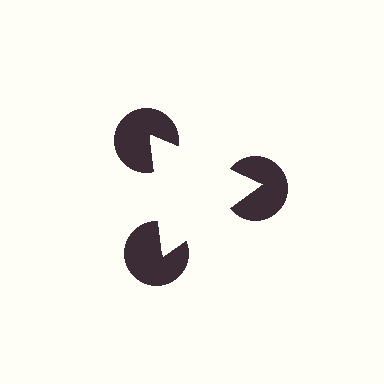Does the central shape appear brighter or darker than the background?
It typically appears slightly brighter than the background, even though no actual brightness change is drawn.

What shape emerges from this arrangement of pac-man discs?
An illusory triangle — its edges are inferred from the aligned wedge cuts in the pac-man discs, not physically drawn.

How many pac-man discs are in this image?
There are 3 — one at each vertex of the illusory triangle.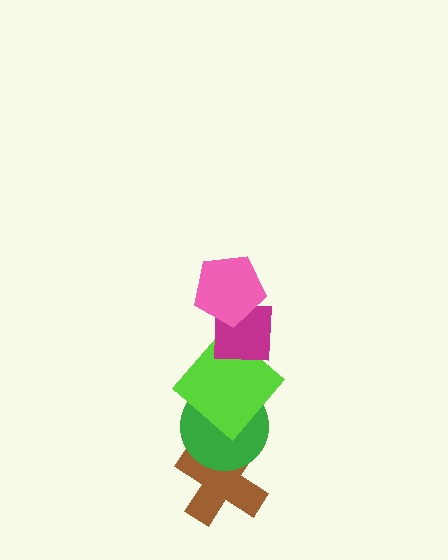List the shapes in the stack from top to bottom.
From top to bottom: the pink pentagon, the magenta square, the lime diamond, the green circle, the brown cross.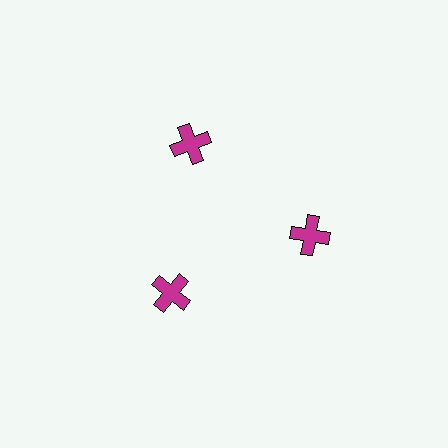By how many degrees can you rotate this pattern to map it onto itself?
The pattern maps onto itself every 120 degrees of rotation.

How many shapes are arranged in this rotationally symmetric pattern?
There are 3 shapes, arranged in 3 groups of 1.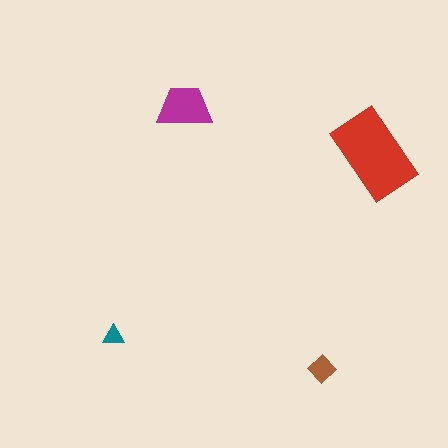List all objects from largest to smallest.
The red rectangle, the magenta trapezoid, the brown diamond, the teal triangle.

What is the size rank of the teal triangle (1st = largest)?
4th.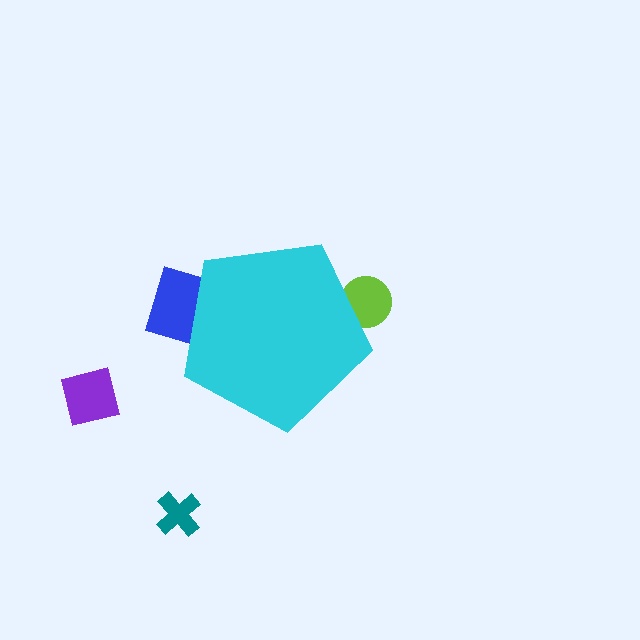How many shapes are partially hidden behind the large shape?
2 shapes are partially hidden.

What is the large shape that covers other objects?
A cyan pentagon.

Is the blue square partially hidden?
Yes, the blue square is partially hidden behind the cyan pentagon.